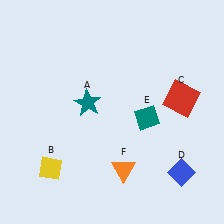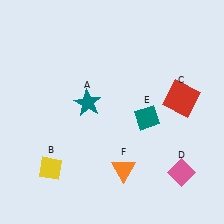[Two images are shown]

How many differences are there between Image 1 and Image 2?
There is 1 difference between the two images.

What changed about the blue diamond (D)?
In Image 1, D is blue. In Image 2, it changed to pink.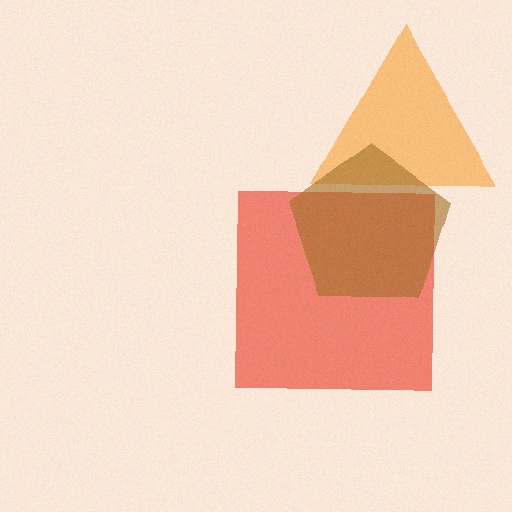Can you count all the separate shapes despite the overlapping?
Yes, there are 3 separate shapes.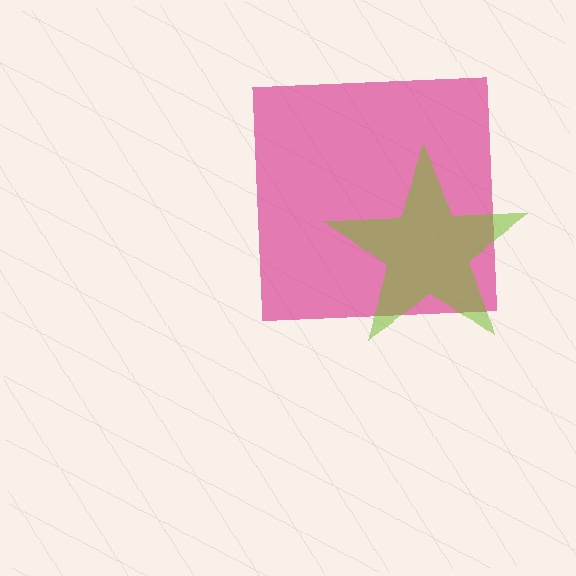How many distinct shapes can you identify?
There are 2 distinct shapes: a magenta square, a lime star.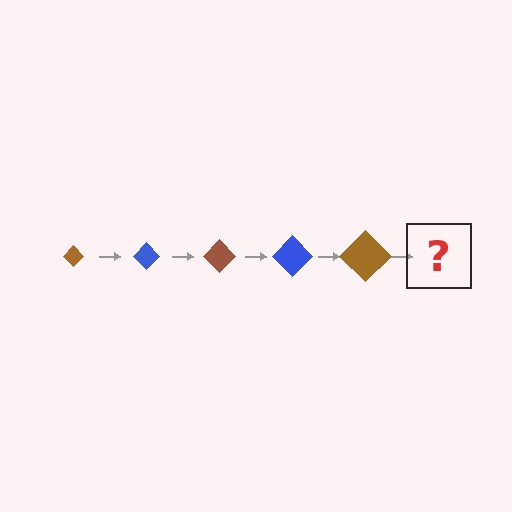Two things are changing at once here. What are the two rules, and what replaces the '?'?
The two rules are that the diamond grows larger each step and the color cycles through brown and blue. The '?' should be a blue diamond, larger than the previous one.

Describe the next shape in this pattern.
It should be a blue diamond, larger than the previous one.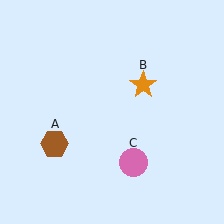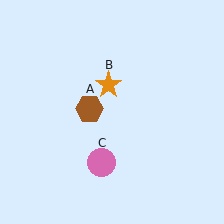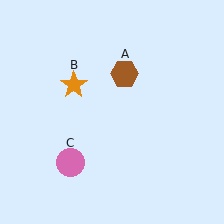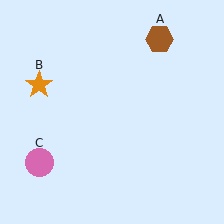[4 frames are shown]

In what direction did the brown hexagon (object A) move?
The brown hexagon (object A) moved up and to the right.